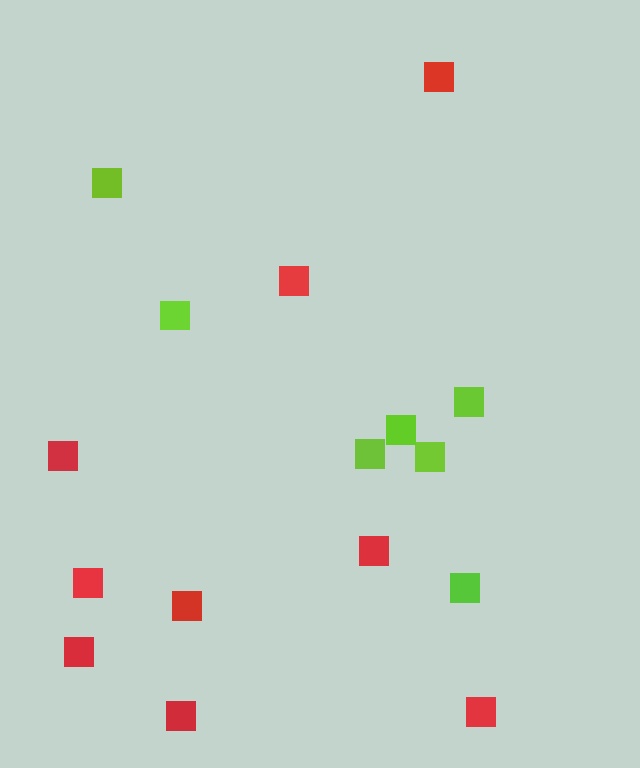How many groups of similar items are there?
There are 2 groups: one group of red squares (9) and one group of lime squares (7).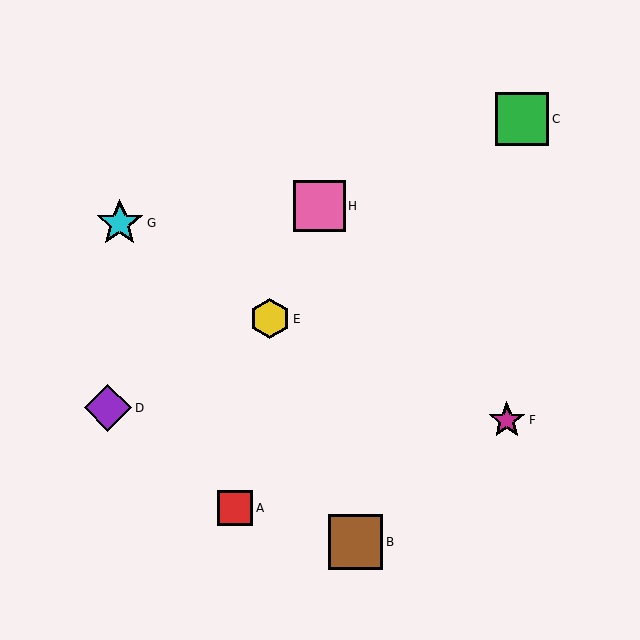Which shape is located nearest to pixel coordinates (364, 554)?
The brown square (labeled B) at (356, 542) is nearest to that location.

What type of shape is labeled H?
Shape H is a pink square.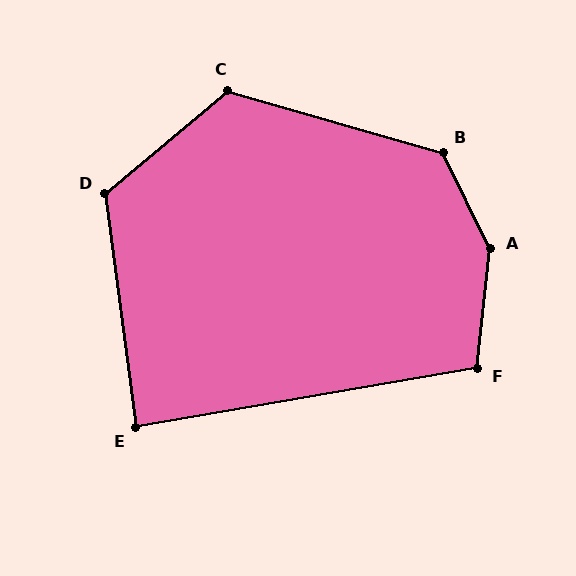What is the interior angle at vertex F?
Approximately 106 degrees (obtuse).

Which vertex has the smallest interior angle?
E, at approximately 88 degrees.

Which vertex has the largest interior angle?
A, at approximately 148 degrees.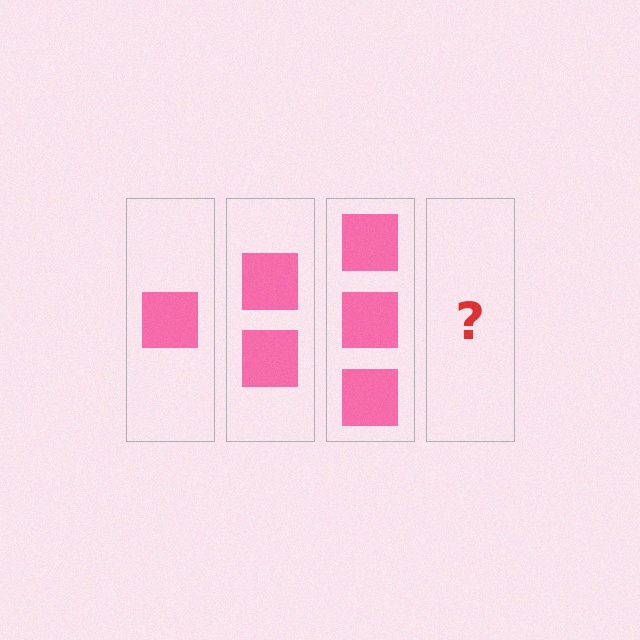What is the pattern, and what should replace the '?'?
The pattern is that each step adds one more square. The '?' should be 4 squares.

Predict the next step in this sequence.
The next step is 4 squares.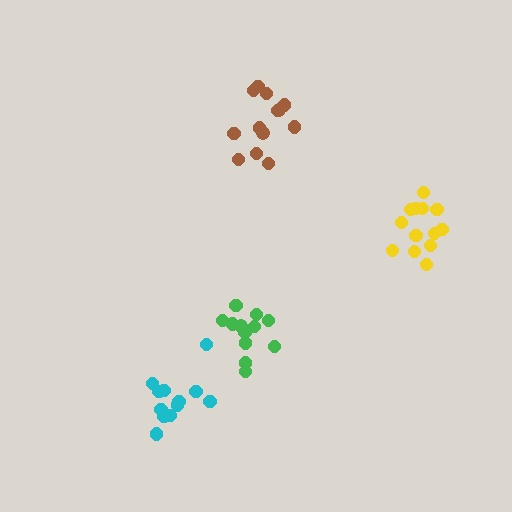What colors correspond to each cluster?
The clusters are colored: green, yellow, cyan, brown.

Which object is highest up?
The brown cluster is topmost.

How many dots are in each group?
Group 1: 12 dots, Group 2: 13 dots, Group 3: 12 dots, Group 4: 13 dots (50 total).